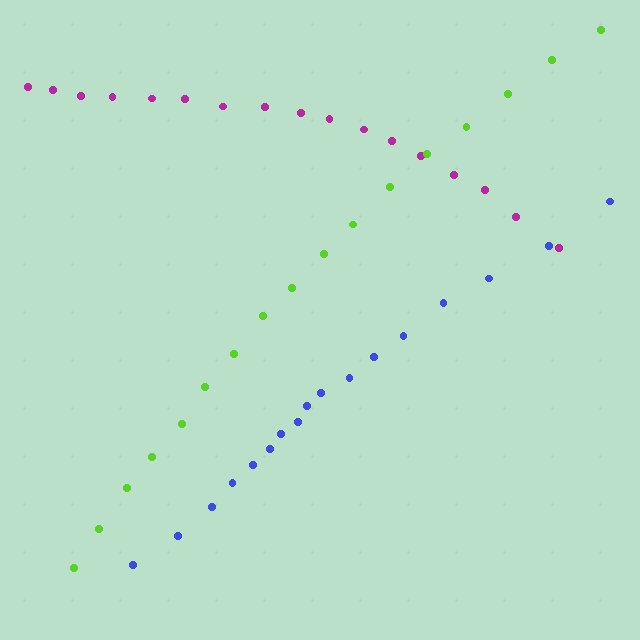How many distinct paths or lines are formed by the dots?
There are 3 distinct paths.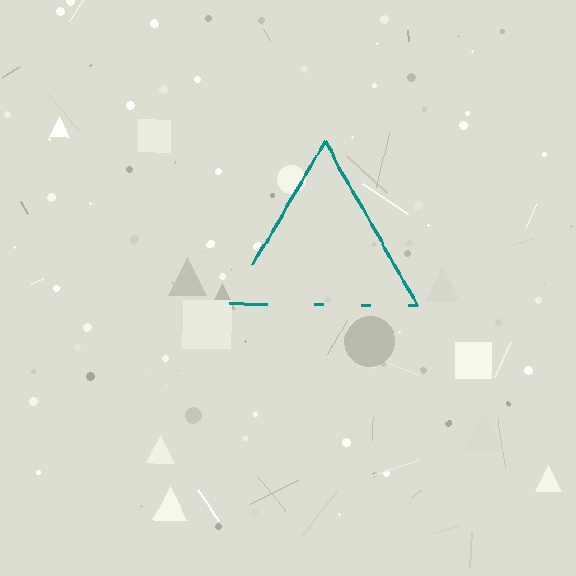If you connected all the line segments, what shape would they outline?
They would outline a triangle.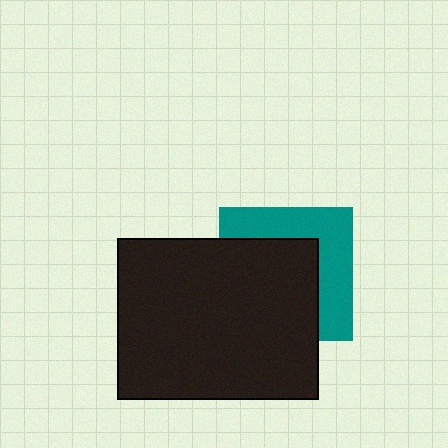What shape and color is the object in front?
The object in front is a black rectangle.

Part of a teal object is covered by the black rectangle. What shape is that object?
It is a square.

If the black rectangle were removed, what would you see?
You would see the complete teal square.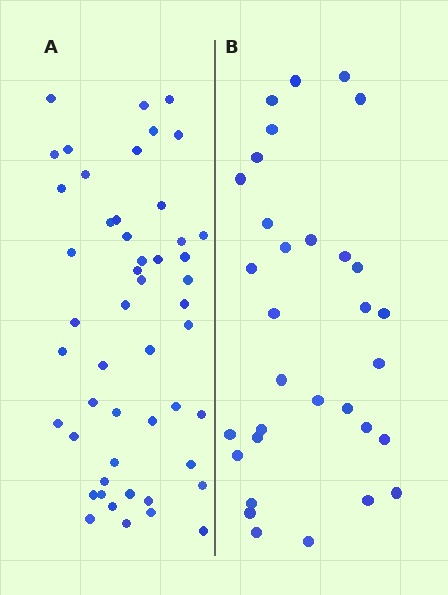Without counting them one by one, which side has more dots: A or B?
Region A (the left region) has more dots.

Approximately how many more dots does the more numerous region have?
Region A has approximately 20 more dots than region B.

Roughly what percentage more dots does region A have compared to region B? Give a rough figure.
About 55% more.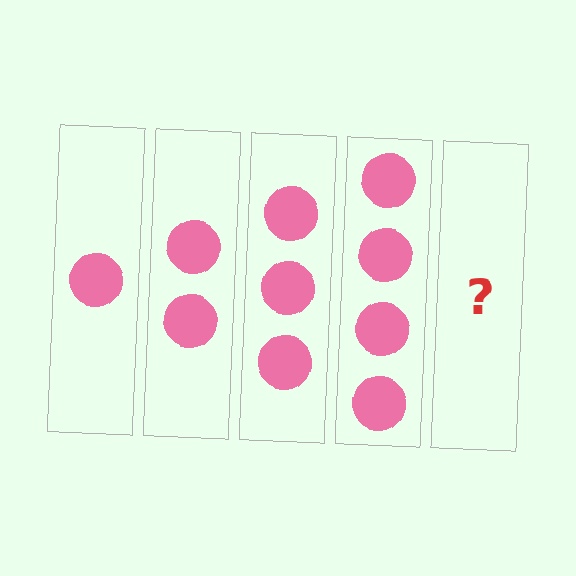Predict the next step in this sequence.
The next step is 5 circles.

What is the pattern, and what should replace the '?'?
The pattern is that each step adds one more circle. The '?' should be 5 circles.